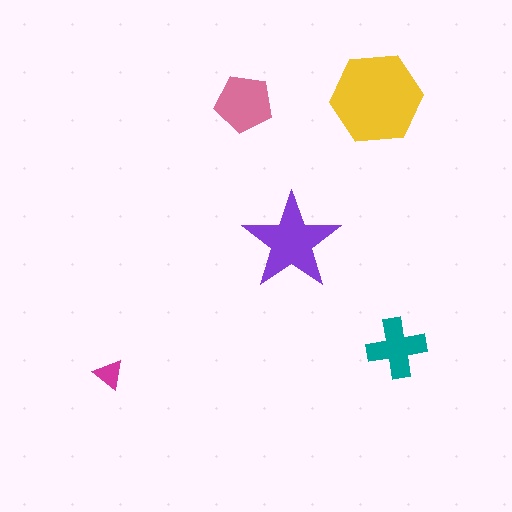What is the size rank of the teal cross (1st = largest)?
4th.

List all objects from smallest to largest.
The magenta triangle, the teal cross, the pink pentagon, the purple star, the yellow hexagon.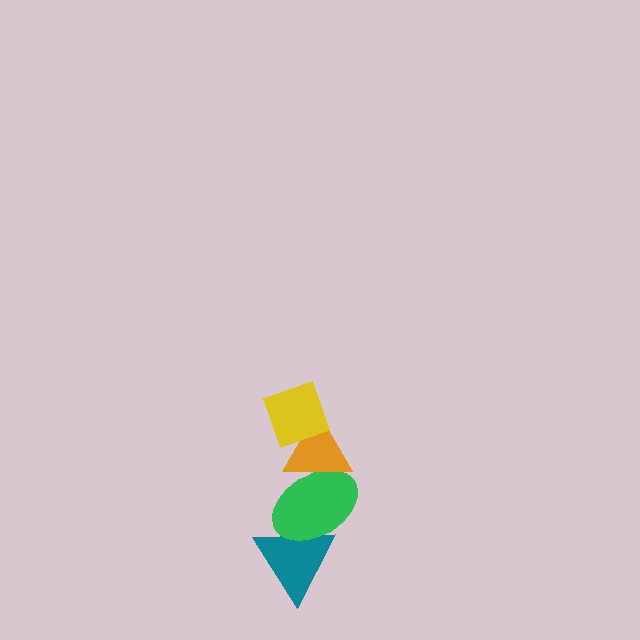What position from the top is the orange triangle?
The orange triangle is 2nd from the top.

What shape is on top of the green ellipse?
The orange triangle is on top of the green ellipse.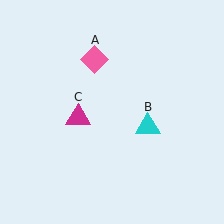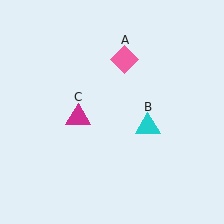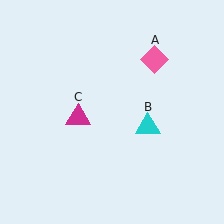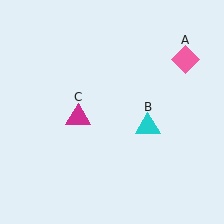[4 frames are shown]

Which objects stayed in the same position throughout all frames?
Cyan triangle (object B) and magenta triangle (object C) remained stationary.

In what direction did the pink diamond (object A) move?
The pink diamond (object A) moved right.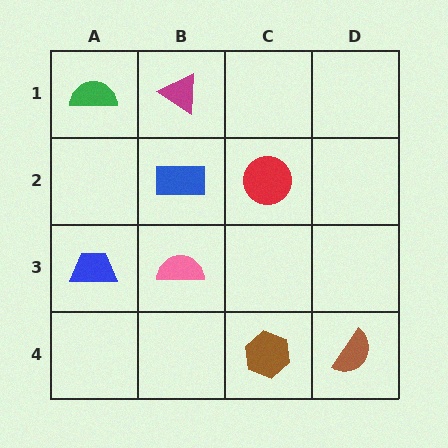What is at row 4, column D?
A brown semicircle.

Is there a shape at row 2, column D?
No, that cell is empty.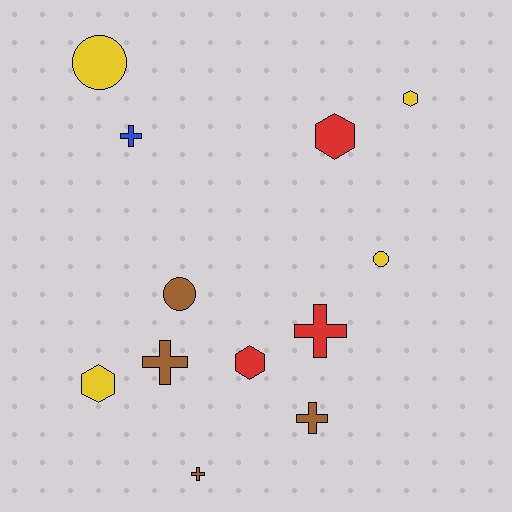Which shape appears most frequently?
Cross, with 5 objects.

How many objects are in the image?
There are 12 objects.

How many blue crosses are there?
There is 1 blue cross.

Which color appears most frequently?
Brown, with 4 objects.